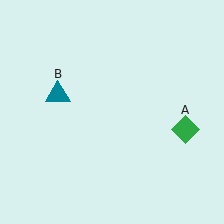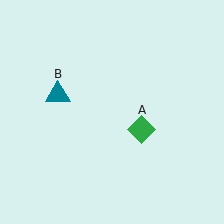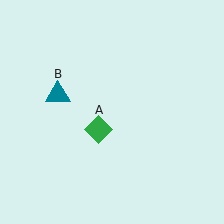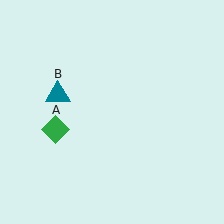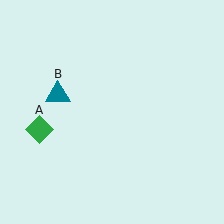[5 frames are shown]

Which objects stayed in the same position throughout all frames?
Teal triangle (object B) remained stationary.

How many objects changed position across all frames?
1 object changed position: green diamond (object A).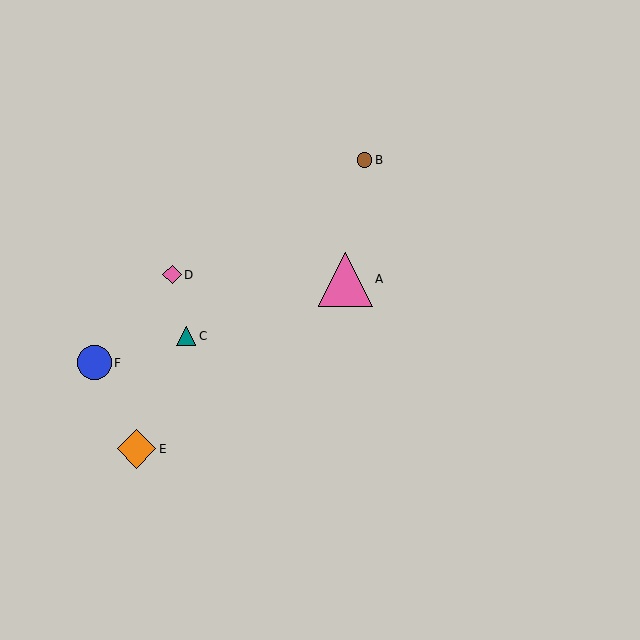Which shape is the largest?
The pink triangle (labeled A) is the largest.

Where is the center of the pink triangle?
The center of the pink triangle is at (345, 279).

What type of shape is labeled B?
Shape B is a brown circle.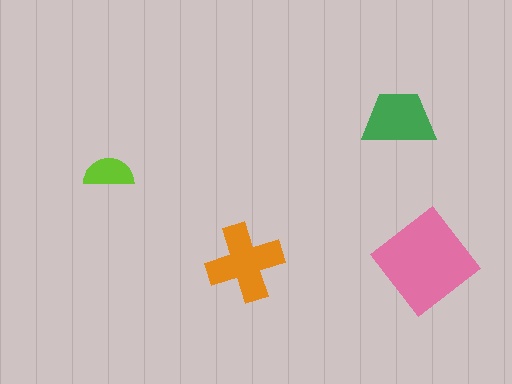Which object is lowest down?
The orange cross is bottommost.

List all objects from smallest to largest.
The lime semicircle, the green trapezoid, the orange cross, the pink diamond.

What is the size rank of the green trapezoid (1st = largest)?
3rd.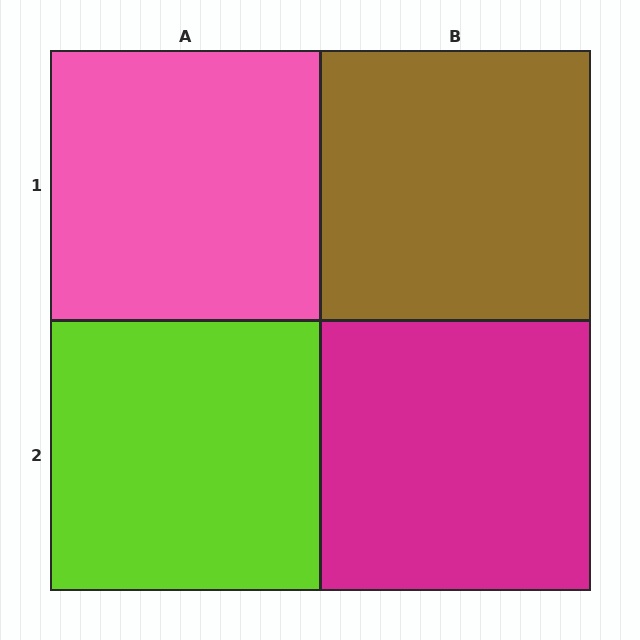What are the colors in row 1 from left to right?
Pink, brown.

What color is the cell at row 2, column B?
Magenta.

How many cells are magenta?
1 cell is magenta.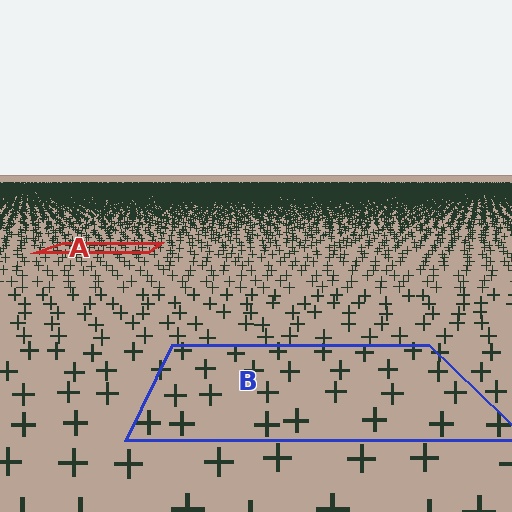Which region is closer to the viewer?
Region B is closer. The texture elements there are larger and more spread out.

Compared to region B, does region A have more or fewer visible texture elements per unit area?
Region A has more texture elements per unit area — they are packed more densely because it is farther away.